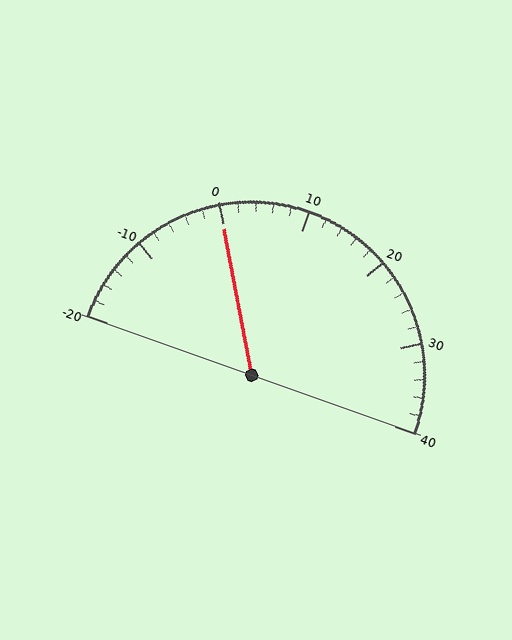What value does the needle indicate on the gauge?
The needle indicates approximately 0.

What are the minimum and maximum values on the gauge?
The gauge ranges from -20 to 40.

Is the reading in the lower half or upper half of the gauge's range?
The reading is in the lower half of the range (-20 to 40).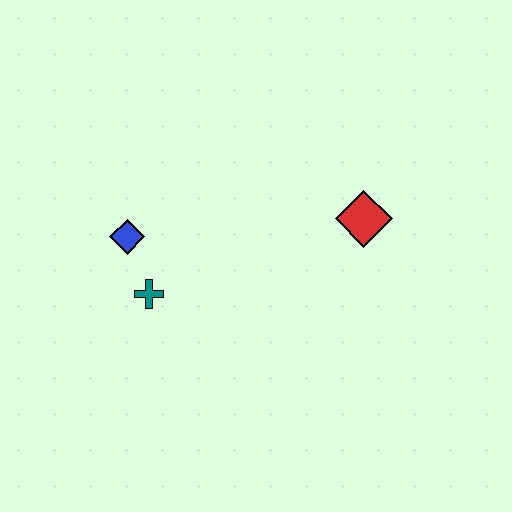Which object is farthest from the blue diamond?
The red diamond is farthest from the blue diamond.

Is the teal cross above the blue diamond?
No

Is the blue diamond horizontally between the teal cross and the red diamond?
No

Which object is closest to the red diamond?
The teal cross is closest to the red diamond.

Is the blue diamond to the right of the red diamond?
No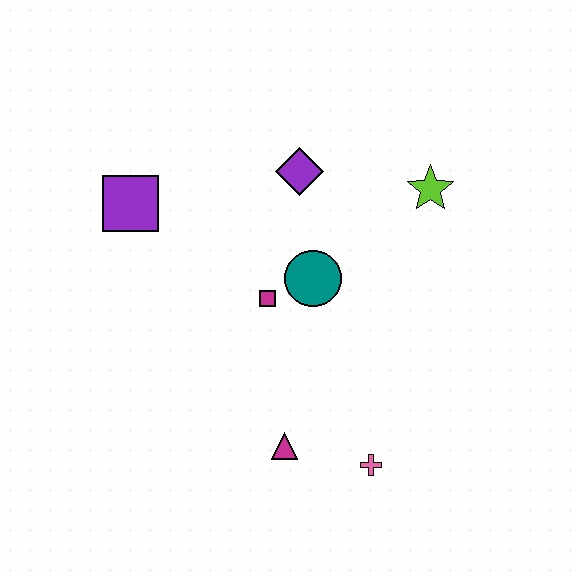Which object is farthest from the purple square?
The pink cross is farthest from the purple square.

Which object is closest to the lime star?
The purple diamond is closest to the lime star.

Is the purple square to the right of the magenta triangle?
No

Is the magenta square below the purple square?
Yes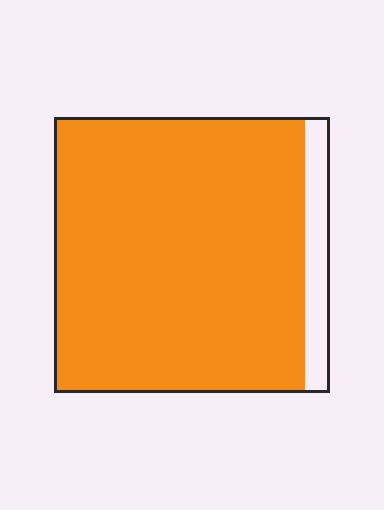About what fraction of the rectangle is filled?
About nine tenths (9/10).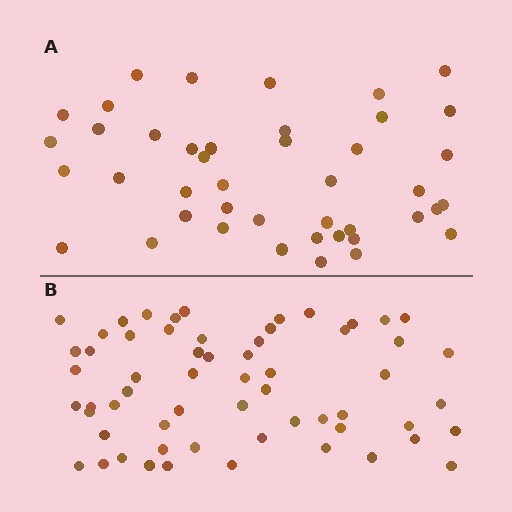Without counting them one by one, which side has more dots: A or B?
Region B (the bottom region) has more dots.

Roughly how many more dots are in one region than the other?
Region B has approximately 15 more dots than region A.